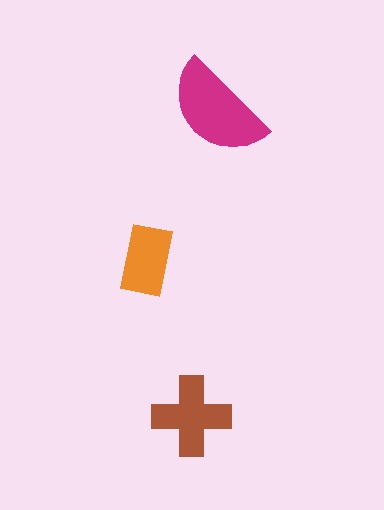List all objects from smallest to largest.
The orange rectangle, the brown cross, the magenta semicircle.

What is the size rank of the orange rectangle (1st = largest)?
3rd.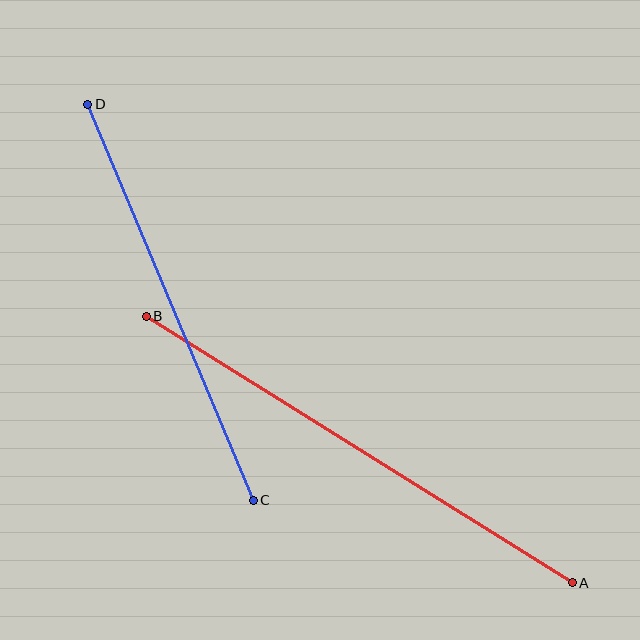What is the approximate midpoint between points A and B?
The midpoint is at approximately (359, 449) pixels.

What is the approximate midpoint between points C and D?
The midpoint is at approximately (171, 302) pixels.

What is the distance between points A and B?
The distance is approximately 503 pixels.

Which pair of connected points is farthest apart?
Points A and B are farthest apart.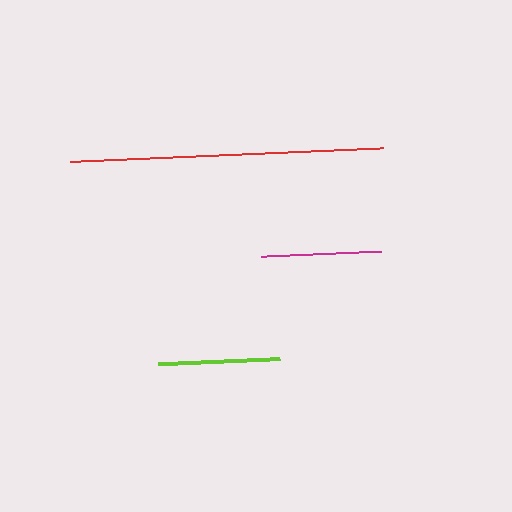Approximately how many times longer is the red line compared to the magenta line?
The red line is approximately 2.6 times the length of the magenta line.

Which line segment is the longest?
The red line is the longest at approximately 314 pixels.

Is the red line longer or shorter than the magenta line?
The red line is longer than the magenta line.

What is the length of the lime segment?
The lime segment is approximately 123 pixels long.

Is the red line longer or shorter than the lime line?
The red line is longer than the lime line.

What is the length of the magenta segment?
The magenta segment is approximately 120 pixels long.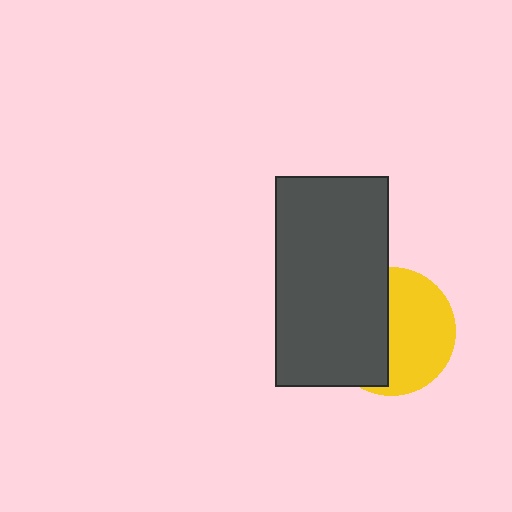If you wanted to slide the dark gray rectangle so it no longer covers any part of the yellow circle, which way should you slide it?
Slide it left — that is the most direct way to separate the two shapes.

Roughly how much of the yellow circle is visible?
About half of it is visible (roughly 53%).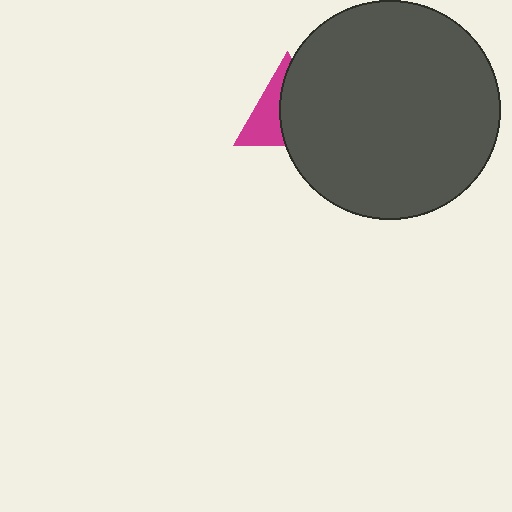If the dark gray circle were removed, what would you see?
You would see the complete magenta triangle.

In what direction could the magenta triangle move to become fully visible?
The magenta triangle could move left. That would shift it out from behind the dark gray circle entirely.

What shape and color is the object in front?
The object in front is a dark gray circle.